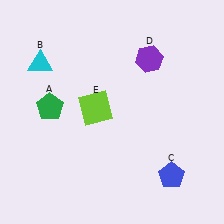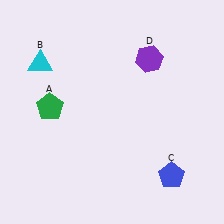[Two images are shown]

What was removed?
The lime square (E) was removed in Image 2.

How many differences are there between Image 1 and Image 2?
There is 1 difference between the two images.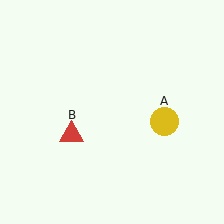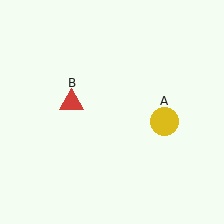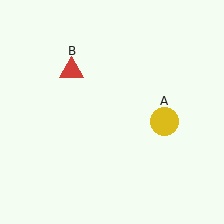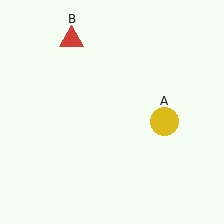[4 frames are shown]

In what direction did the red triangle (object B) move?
The red triangle (object B) moved up.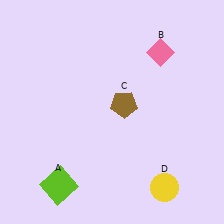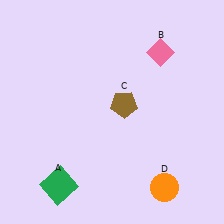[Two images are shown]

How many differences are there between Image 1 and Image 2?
There are 2 differences between the two images.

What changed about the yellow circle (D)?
In Image 1, D is yellow. In Image 2, it changed to orange.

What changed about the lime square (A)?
In Image 1, A is lime. In Image 2, it changed to green.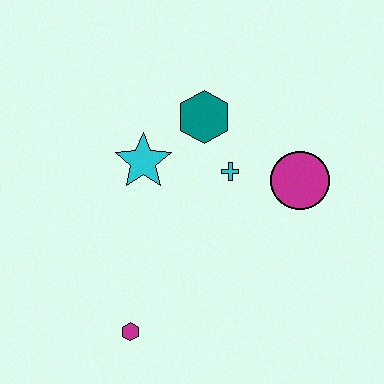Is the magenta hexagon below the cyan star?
Yes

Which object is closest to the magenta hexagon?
The cyan star is closest to the magenta hexagon.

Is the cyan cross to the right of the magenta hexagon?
Yes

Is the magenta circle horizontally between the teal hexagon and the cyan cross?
No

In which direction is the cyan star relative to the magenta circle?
The cyan star is to the left of the magenta circle.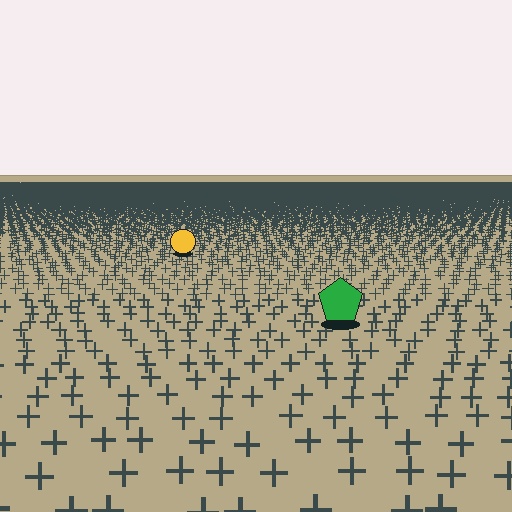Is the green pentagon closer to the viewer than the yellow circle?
Yes. The green pentagon is closer — you can tell from the texture gradient: the ground texture is coarser near it.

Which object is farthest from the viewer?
The yellow circle is farthest from the viewer. It appears smaller and the ground texture around it is denser.